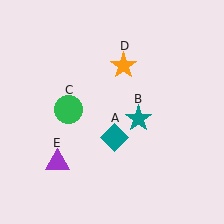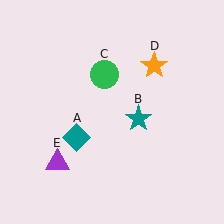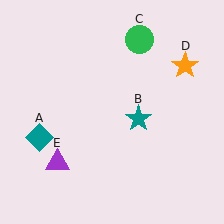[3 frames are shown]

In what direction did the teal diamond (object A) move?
The teal diamond (object A) moved left.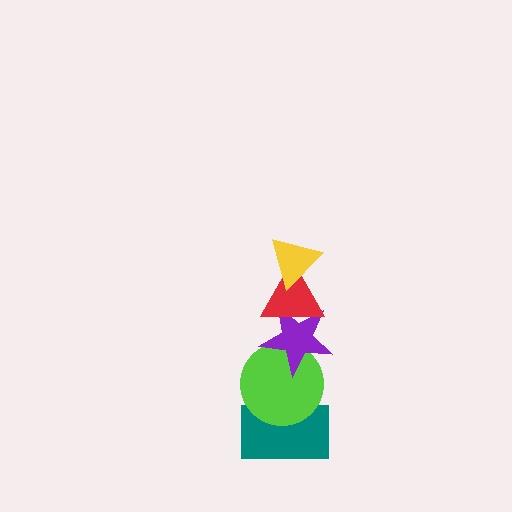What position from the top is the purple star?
The purple star is 3rd from the top.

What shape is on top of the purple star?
The red triangle is on top of the purple star.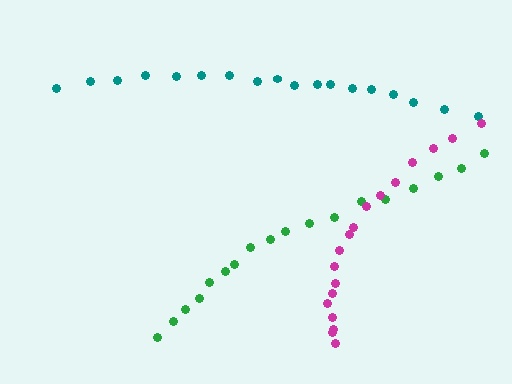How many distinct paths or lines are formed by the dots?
There are 3 distinct paths.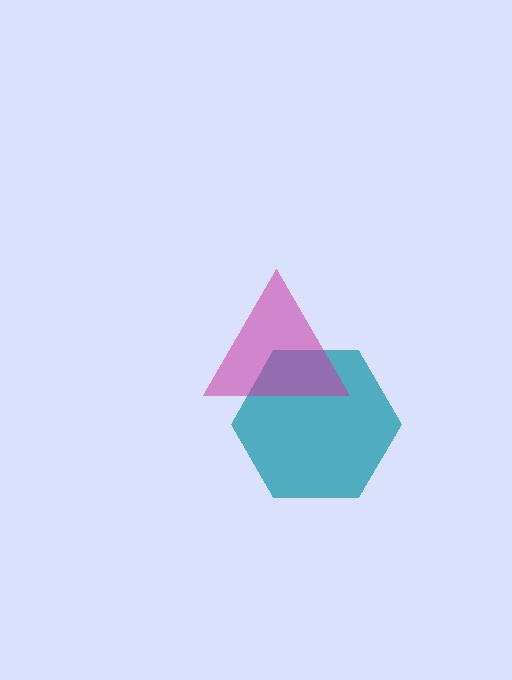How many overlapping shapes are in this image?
There are 2 overlapping shapes in the image.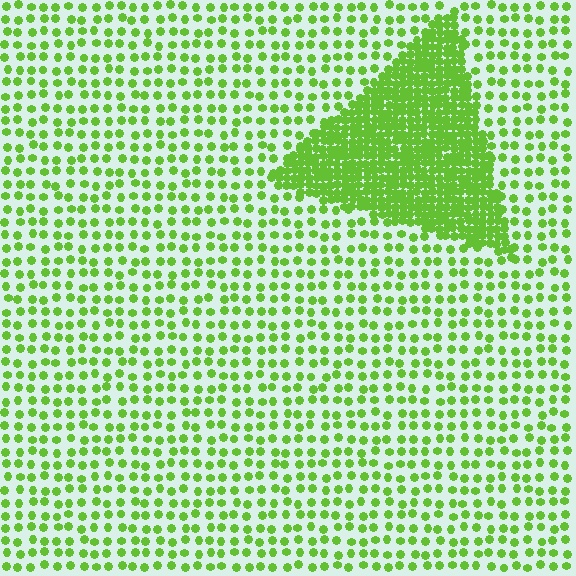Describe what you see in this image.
The image contains small lime elements arranged at two different densities. A triangle-shaped region is visible where the elements are more densely packed than the surrounding area.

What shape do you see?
I see a triangle.